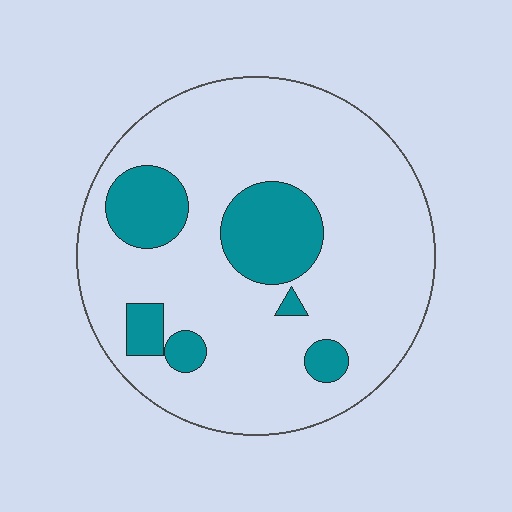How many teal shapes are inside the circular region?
6.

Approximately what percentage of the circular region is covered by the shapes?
Approximately 20%.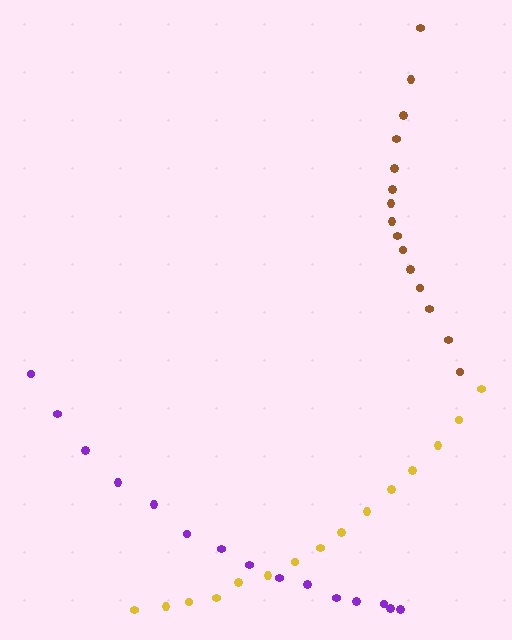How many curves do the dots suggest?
There are 3 distinct paths.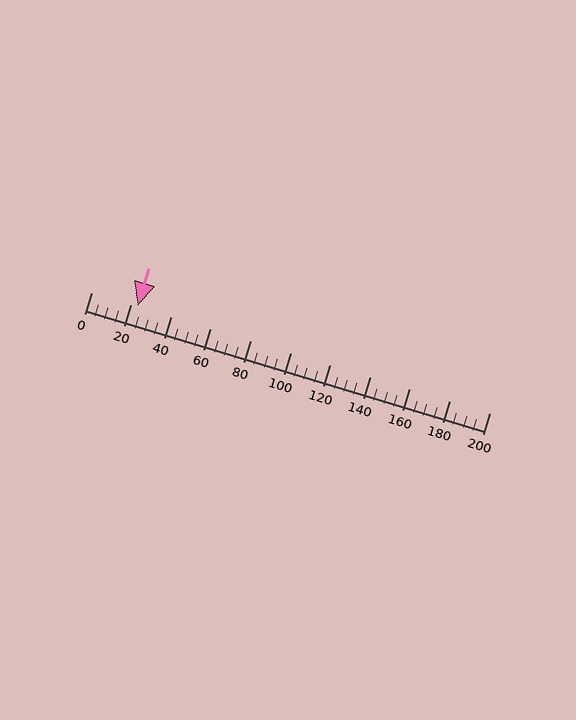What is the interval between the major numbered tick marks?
The major tick marks are spaced 20 units apart.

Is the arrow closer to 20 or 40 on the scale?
The arrow is closer to 20.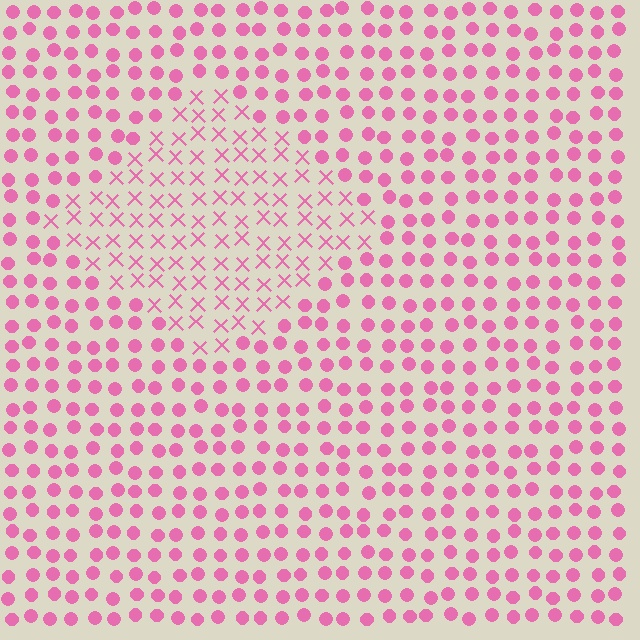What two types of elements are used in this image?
The image uses X marks inside the diamond region and circles outside it.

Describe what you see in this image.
The image is filled with small pink elements arranged in a uniform grid. A diamond-shaped region contains X marks, while the surrounding area contains circles. The boundary is defined purely by the change in element shape.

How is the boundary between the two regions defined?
The boundary is defined by a change in element shape: X marks inside vs. circles outside. All elements share the same color and spacing.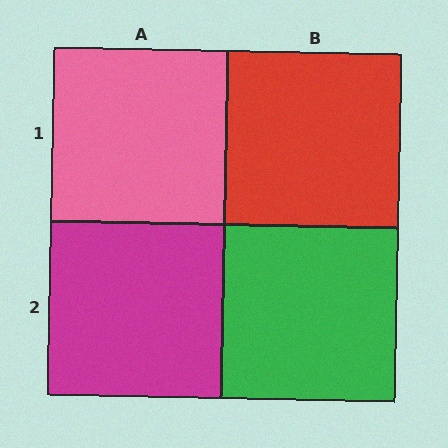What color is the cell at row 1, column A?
Pink.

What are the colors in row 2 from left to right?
Magenta, green.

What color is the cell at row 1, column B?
Red.